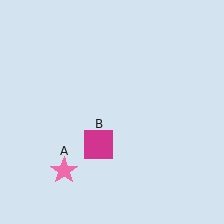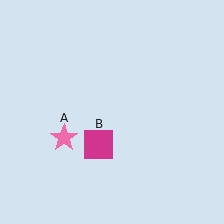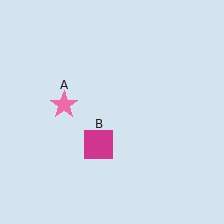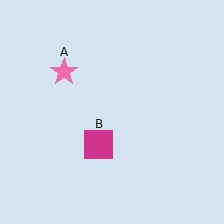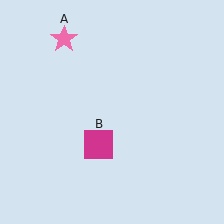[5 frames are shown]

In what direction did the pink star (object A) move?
The pink star (object A) moved up.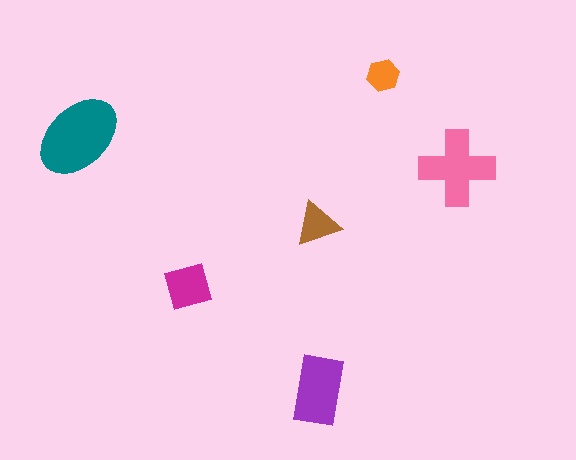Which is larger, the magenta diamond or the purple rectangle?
The purple rectangle.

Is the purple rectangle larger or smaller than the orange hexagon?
Larger.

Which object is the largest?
The teal ellipse.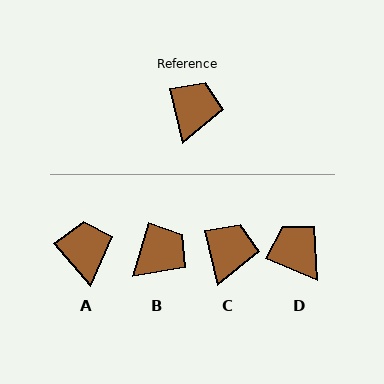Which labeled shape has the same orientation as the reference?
C.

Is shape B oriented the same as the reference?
No, it is off by about 29 degrees.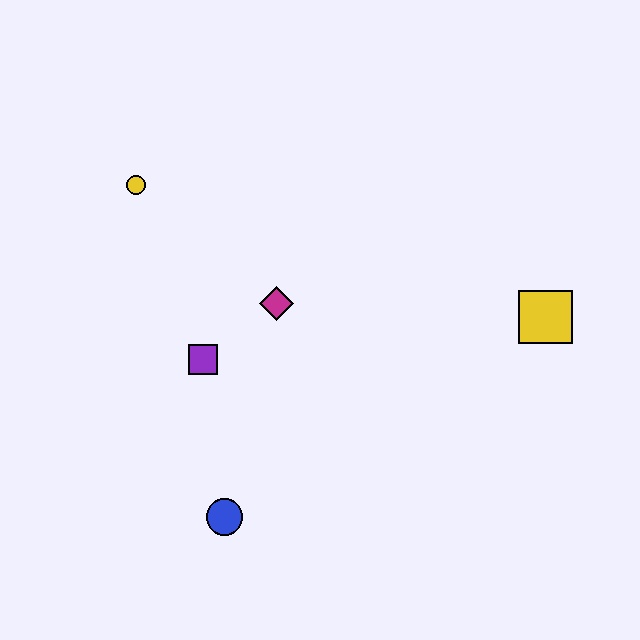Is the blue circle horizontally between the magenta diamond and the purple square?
Yes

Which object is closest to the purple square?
The magenta diamond is closest to the purple square.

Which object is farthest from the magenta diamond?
The yellow square is farthest from the magenta diamond.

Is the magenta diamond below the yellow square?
No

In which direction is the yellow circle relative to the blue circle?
The yellow circle is above the blue circle.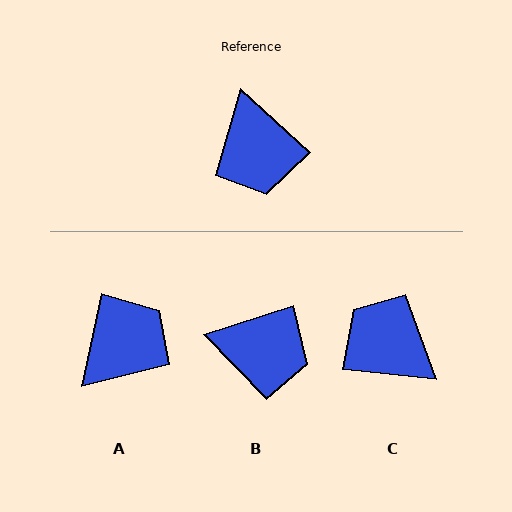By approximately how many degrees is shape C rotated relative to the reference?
Approximately 143 degrees clockwise.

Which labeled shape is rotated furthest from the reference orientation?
C, about 143 degrees away.